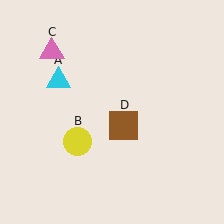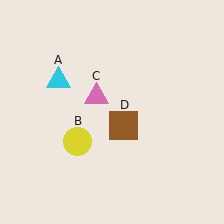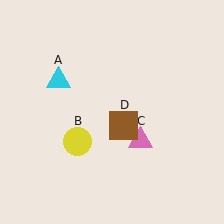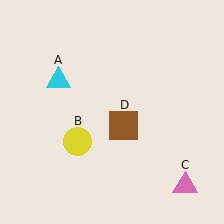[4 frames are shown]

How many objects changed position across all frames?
1 object changed position: pink triangle (object C).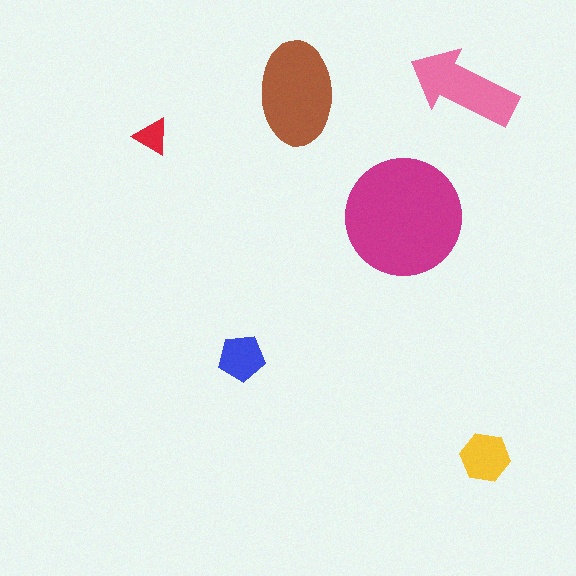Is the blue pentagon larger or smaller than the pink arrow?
Smaller.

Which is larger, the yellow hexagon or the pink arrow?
The pink arrow.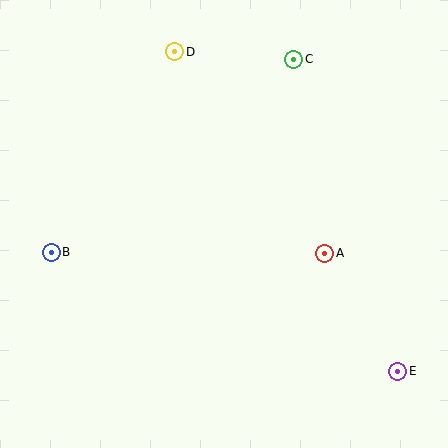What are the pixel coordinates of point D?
Point D is at (175, 52).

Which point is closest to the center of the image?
Point A at (325, 253) is closest to the center.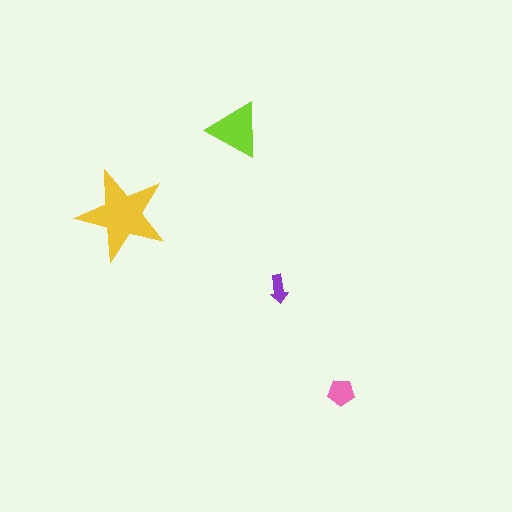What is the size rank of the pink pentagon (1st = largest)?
3rd.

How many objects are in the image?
There are 4 objects in the image.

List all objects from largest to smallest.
The yellow star, the lime triangle, the pink pentagon, the purple arrow.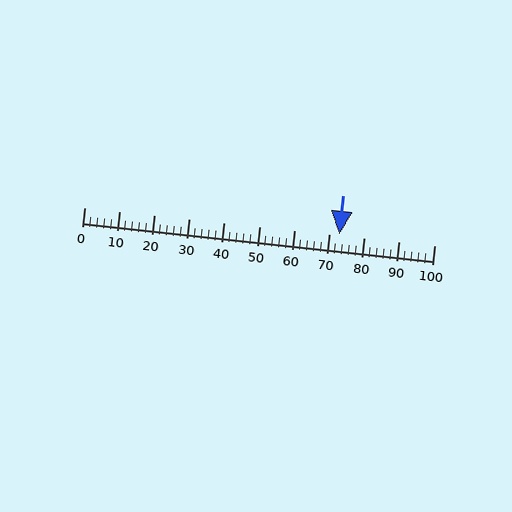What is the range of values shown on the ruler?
The ruler shows values from 0 to 100.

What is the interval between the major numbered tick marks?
The major tick marks are spaced 10 units apart.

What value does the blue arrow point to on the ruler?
The blue arrow points to approximately 73.